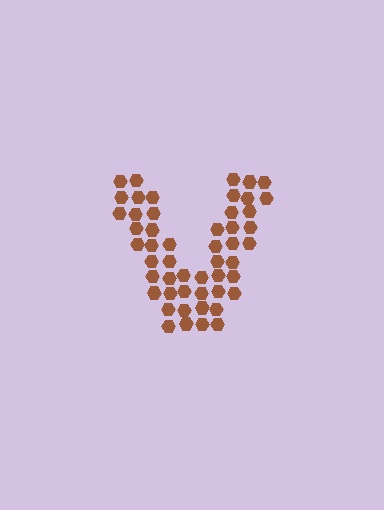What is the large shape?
The large shape is the letter V.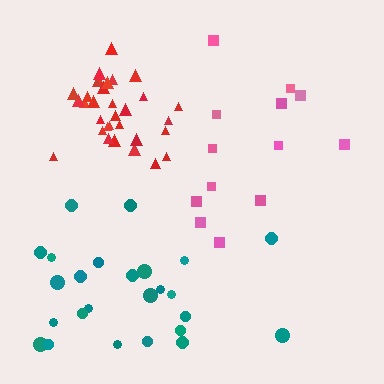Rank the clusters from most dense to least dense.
red, teal, pink.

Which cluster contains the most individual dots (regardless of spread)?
Red (32).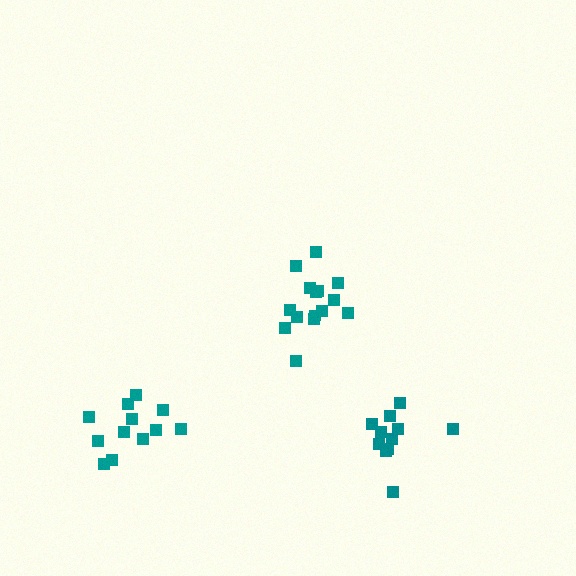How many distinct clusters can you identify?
There are 3 distinct clusters.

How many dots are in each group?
Group 1: 15 dots, Group 2: 11 dots, Group 3: 12 dots (38 total).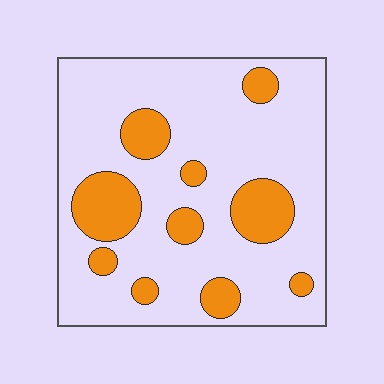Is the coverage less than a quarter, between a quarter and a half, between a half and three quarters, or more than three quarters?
Less than a quarter.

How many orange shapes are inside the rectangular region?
10.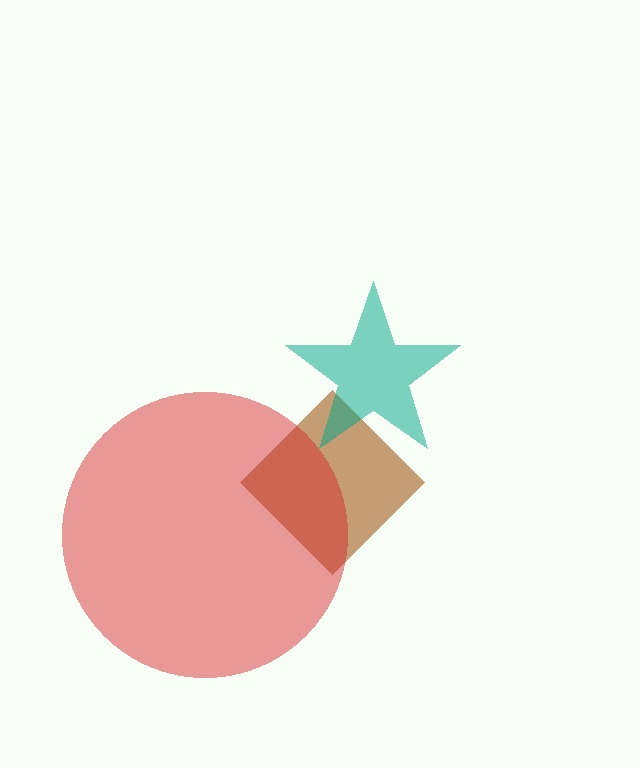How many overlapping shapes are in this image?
There are 3 overlapping shapes in the image.